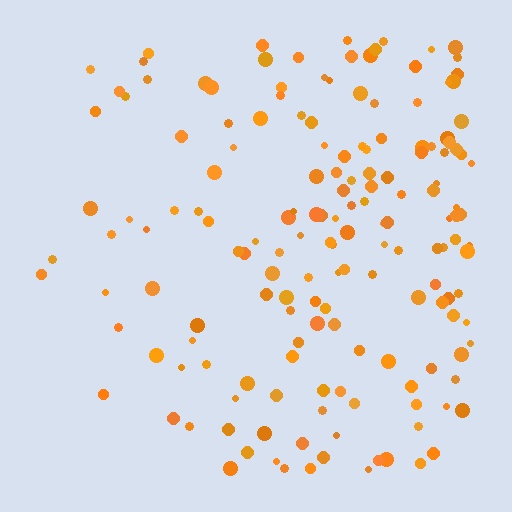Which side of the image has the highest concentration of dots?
The right.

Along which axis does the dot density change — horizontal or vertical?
Horizontal.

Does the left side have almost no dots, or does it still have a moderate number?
Still a moderate number, just noticeably fewer than the right.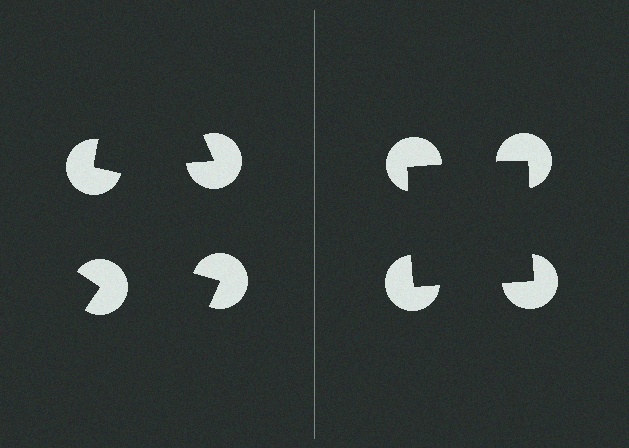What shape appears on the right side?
An illusory square.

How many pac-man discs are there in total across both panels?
8 — 4 on each side.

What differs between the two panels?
The pac-man discs are positioned identically on both sides; only the wedge orientations differ. On the right they align to a square; on the left they are misaligned.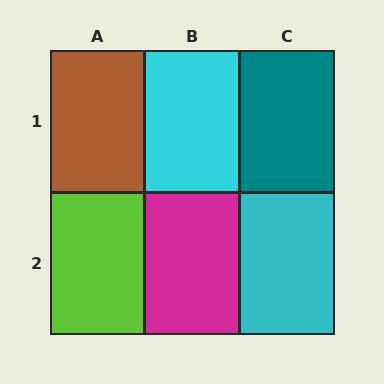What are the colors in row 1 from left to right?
Brown, cyan, teal.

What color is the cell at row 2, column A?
Lime.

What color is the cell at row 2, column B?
Magenta.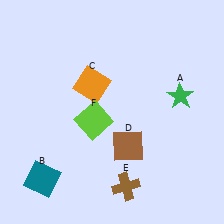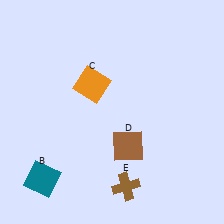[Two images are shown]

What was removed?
The green star (A), the lime square (F) were removed in Image 2.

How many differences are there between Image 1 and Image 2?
There are 2 differences between the two images.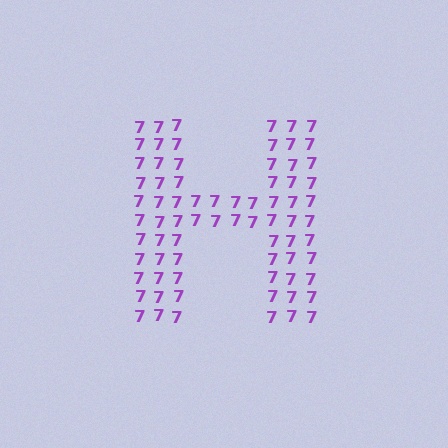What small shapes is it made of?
It is made of small digit 7's.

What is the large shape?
The large shape is the letter H.